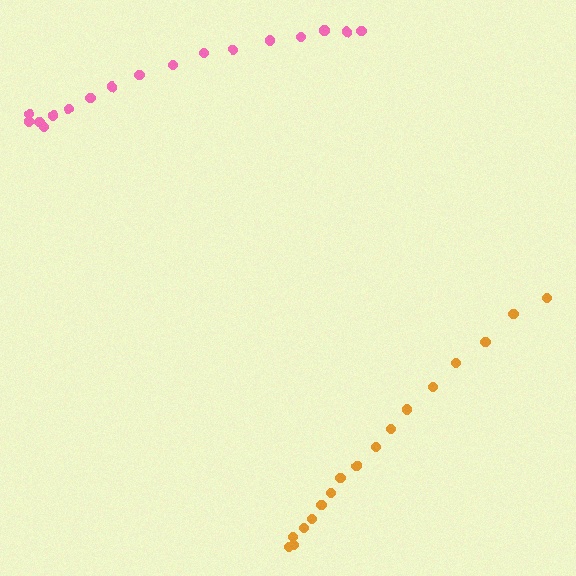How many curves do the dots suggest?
There are 2 distinct paths.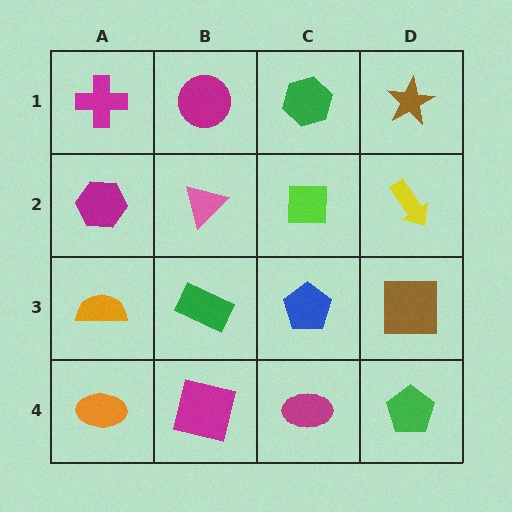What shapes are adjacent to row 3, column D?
A yellow arrow (row 2, column D), a green pentagon (row 4, column D), a blue pentagon (row 3, column C).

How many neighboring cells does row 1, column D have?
2.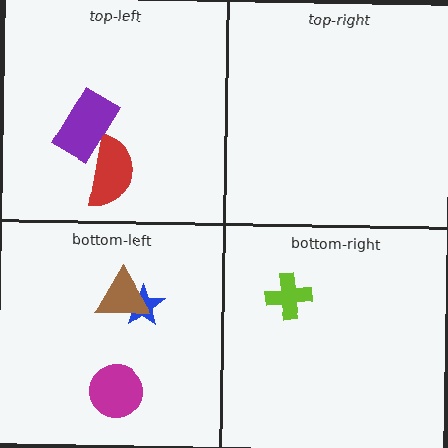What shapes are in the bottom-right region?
The lime cross.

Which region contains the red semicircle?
The top-left region.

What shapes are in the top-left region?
The red semicircle, the purple rectangle.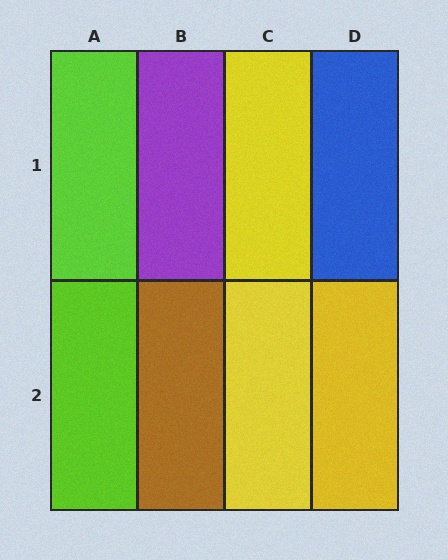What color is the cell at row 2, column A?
Lime.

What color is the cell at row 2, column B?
Brown.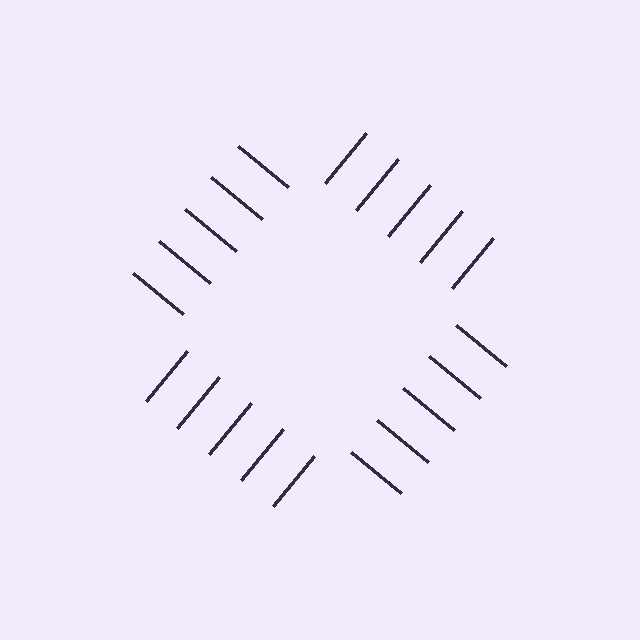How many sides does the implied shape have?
4 sides — the line-ends trace a square.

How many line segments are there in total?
20 — 5 along each of the 4 edges.